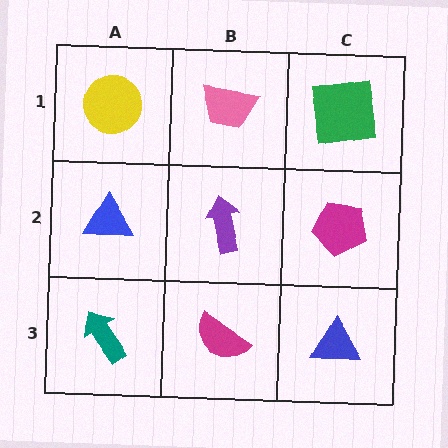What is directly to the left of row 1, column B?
A yellow circle.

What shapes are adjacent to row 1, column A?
A blue triangle (row 2, column A), a pink trapezoid (row 1, column B).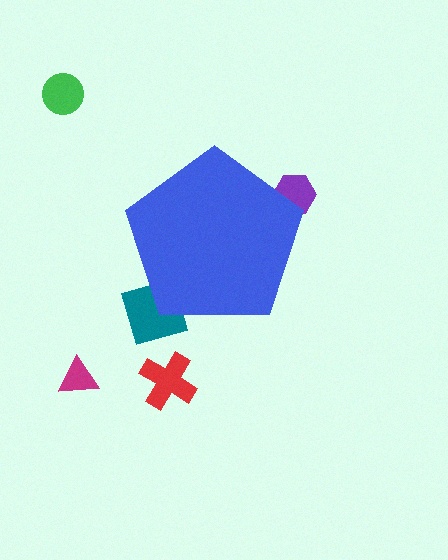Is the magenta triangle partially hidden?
No, the magenta triangle is fully visible.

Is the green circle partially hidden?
No, the green circle is fully visible.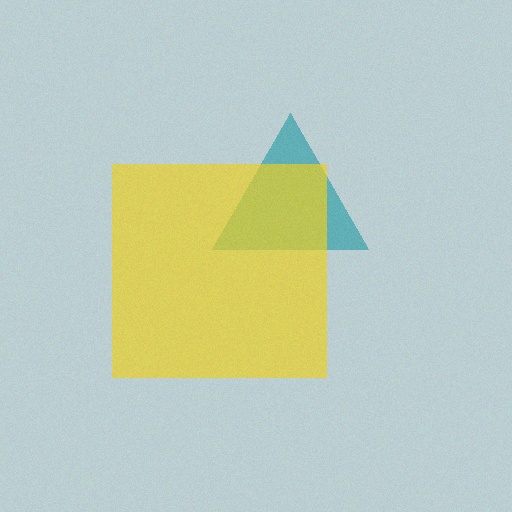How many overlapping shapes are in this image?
There are 2 overlapping shapes in the image.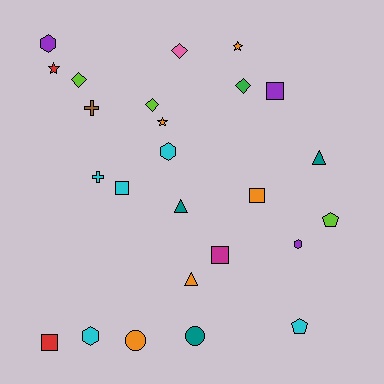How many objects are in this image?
There are 25 objects.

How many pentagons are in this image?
There are 2 pentagons.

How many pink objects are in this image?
There is 1 pink object.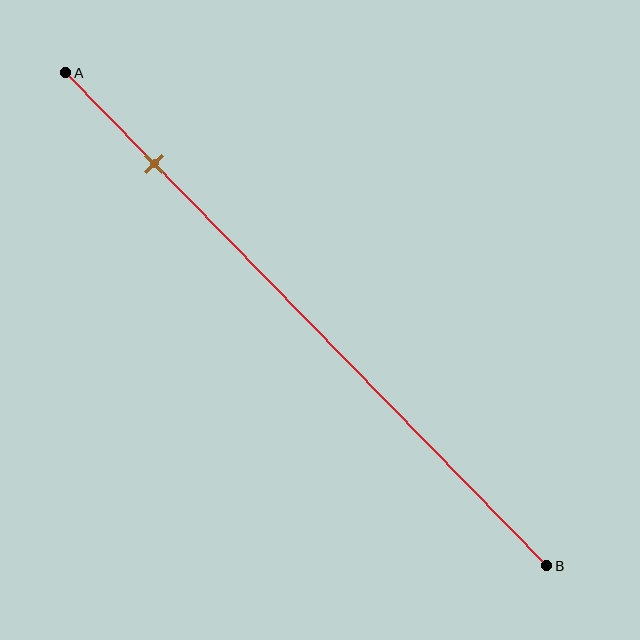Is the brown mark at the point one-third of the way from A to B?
No, the mark is at about 20% from A, not at the 33% one-third point.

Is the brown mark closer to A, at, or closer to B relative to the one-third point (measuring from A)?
The brown mark is closer to point A than the one-third point of segment AB.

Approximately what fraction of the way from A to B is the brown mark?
The brown mark is approximately 20% of the way from A to B.